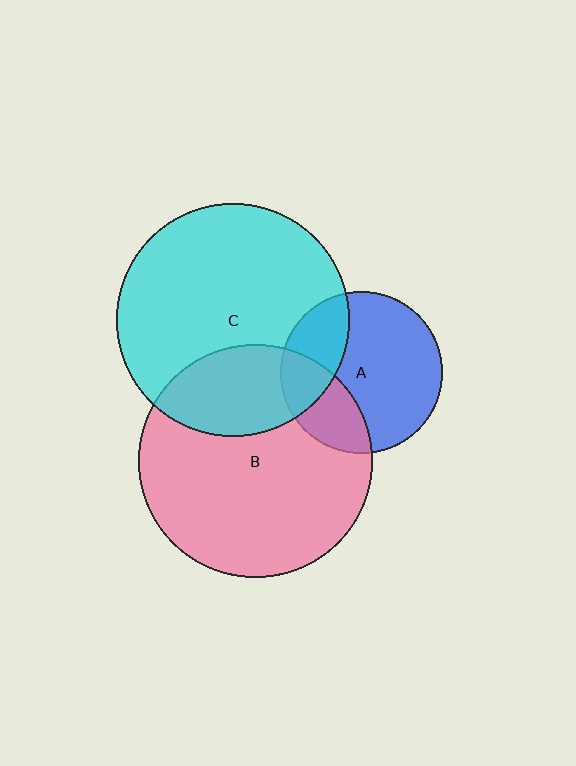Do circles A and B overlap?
Yes.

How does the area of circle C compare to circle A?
Approximately 2.1 times.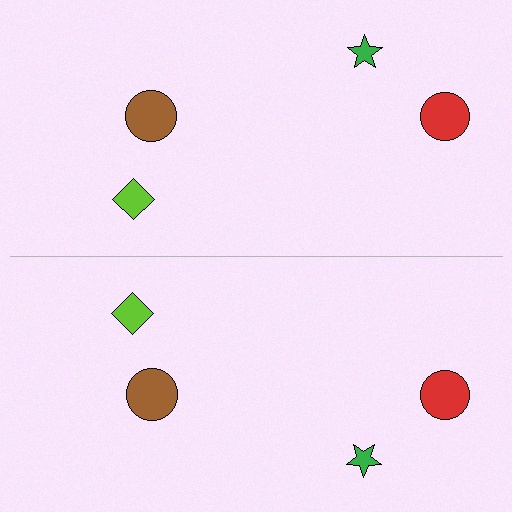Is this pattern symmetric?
Yes, this pattern has bilateral (reflection) symmetry.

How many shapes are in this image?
There are 8 shapes in this image.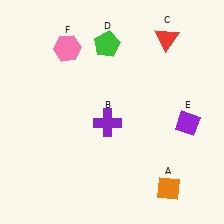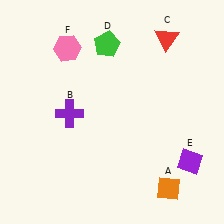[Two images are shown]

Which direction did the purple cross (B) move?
The purple cross (B) moved left.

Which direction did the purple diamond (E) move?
The purple diamond (E) moved down.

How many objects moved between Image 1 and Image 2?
2 objects moved between the two images.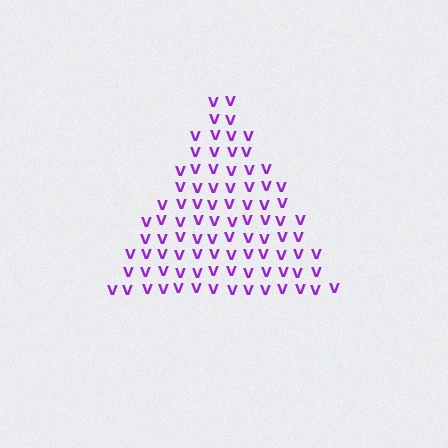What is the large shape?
The large shape is a triangle.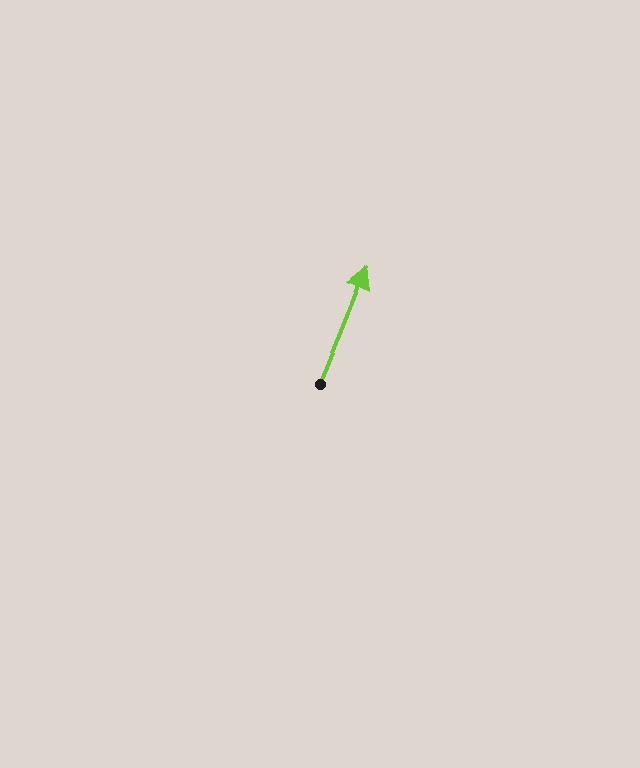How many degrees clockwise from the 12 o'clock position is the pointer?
Approximately 23 degrees.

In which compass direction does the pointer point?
Northeast.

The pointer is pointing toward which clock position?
Roughly 1 o'clock.